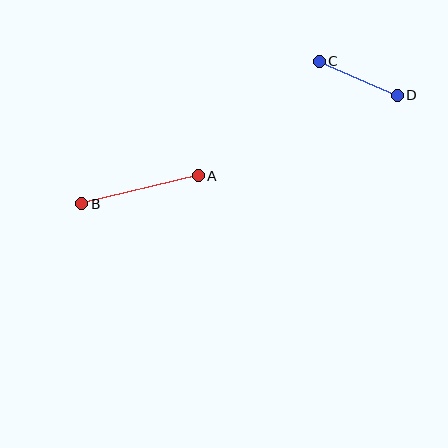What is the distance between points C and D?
The distance is approximately 85 pixels.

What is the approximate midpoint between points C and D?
The midpoint is at approximately (358, 78) pixels.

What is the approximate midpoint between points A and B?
The midpoint is at approximately (140, 190) pixels.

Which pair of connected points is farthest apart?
Points A and B are farthest apart.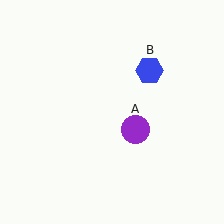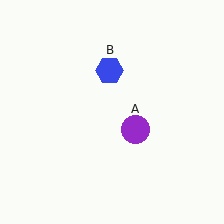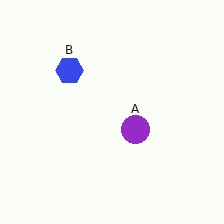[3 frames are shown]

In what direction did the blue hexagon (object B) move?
The blue hexagon (object B) moved left.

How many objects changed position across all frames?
1 object changed position: blue hexagon (object B).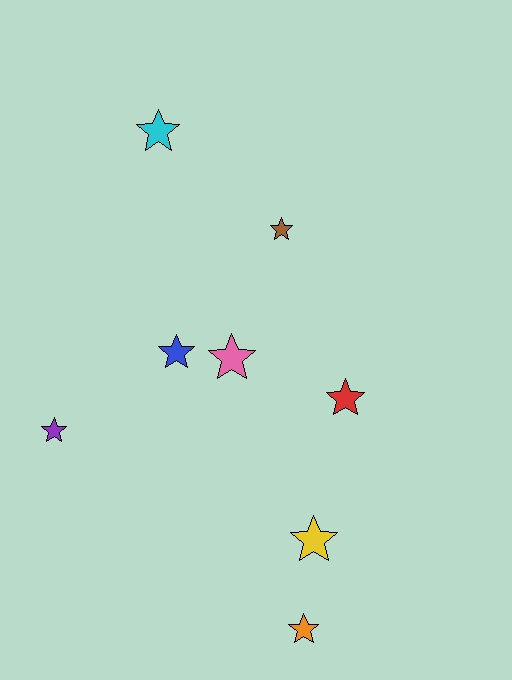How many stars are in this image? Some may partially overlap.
There are 8 stars.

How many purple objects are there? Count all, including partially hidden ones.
There is 1 purple object.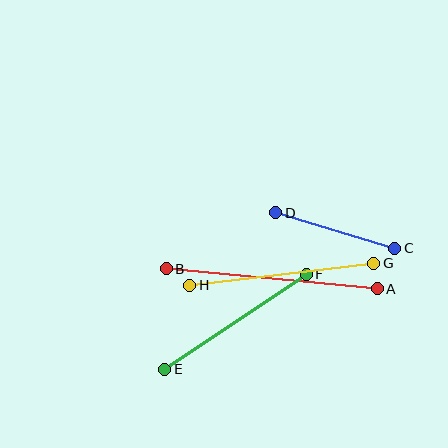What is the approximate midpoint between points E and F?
The midpoint is at approximately (236, 322) pixels.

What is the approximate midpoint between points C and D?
The midpoint is at approximately (335, 231) pixels.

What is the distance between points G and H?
The distance is approximately 185 pixels.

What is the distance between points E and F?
The distance is approximately 170 pixels.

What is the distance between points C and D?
The distance is approximately 124 pixels.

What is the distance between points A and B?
The distance is approximately 212 pixels.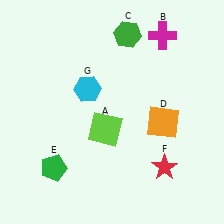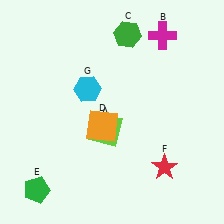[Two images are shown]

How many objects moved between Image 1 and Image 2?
2 objects moved between the two images.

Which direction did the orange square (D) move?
The orange square (D) moved left.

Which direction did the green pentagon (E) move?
The green pentagon (E) moved down.